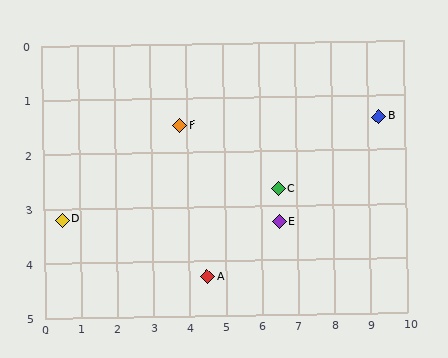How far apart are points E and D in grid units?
Points E and D are about 6.0 grid units apart.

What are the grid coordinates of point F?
Point F is at approximately (3.8, 1.5).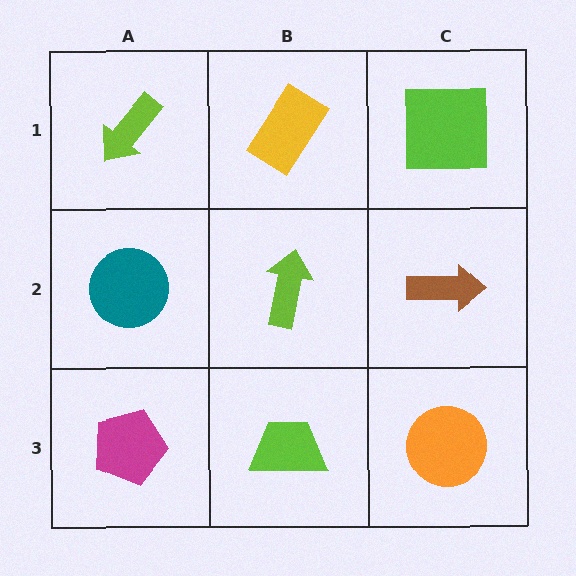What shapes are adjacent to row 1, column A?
A teal circle (row 2, column A), a yellow rectangle (row 1, column B).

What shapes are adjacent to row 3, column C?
A brown arrow (row 2, column C), a lime trapezoid (row 3, column B).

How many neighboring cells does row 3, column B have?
3.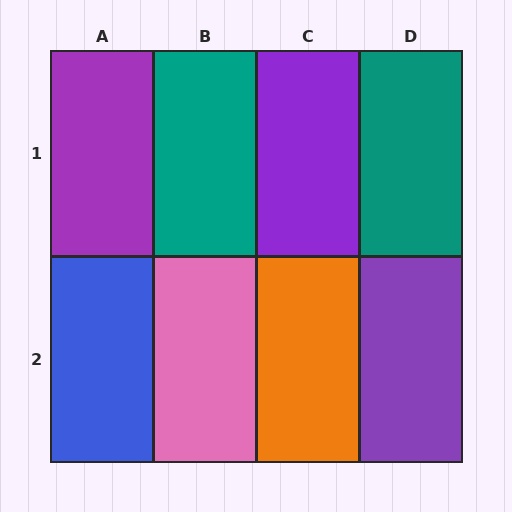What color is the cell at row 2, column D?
Purple.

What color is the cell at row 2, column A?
Blue.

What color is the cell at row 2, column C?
Orange.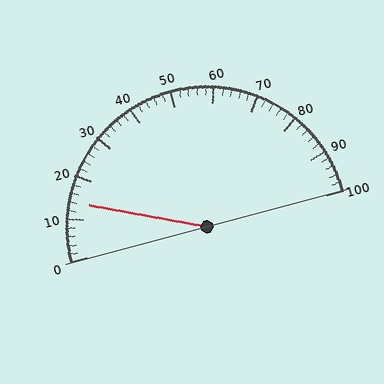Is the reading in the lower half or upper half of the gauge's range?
The reading is in the lower half of the range (0 to 100).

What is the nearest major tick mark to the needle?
The nearest major tick mark is 10.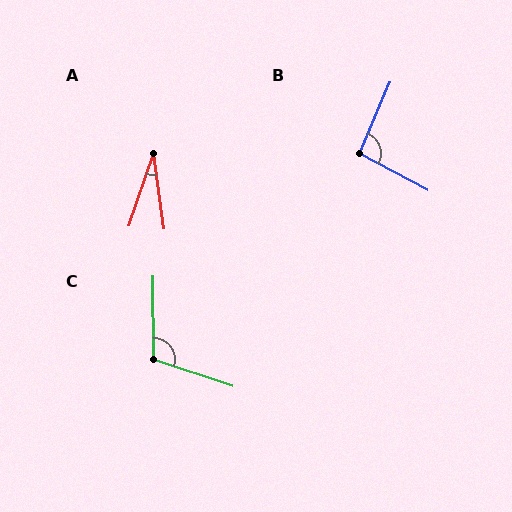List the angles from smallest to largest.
A (27°), B (95°), C (109°).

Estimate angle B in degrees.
Approximately 95 degrees.